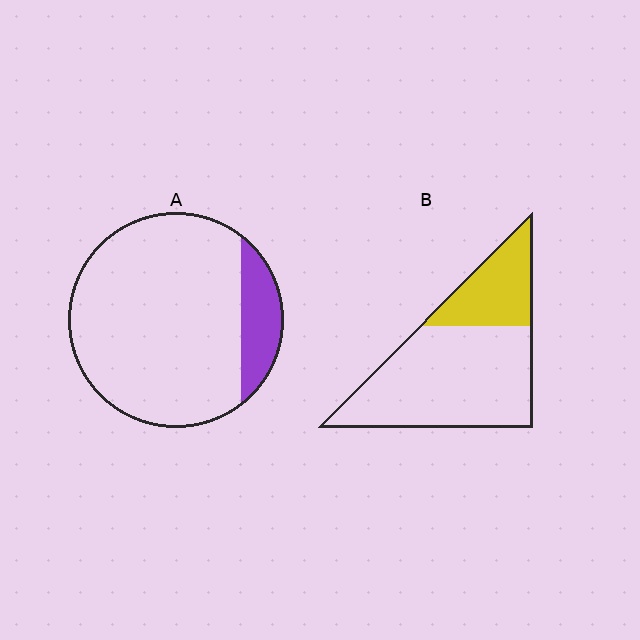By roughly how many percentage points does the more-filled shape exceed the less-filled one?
By roughly 15 percentage points (B over A).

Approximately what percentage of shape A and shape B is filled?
A is approximately 15% and B is approximately 30%.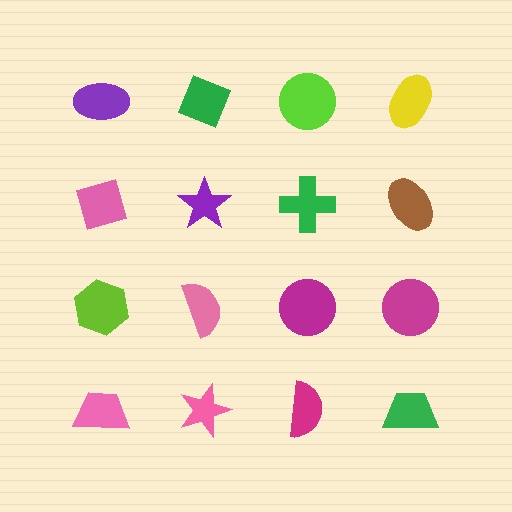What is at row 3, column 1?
A lime hexagon.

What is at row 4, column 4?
A green trapezoid.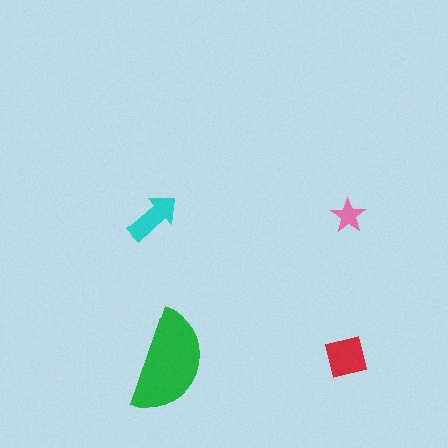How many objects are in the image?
There are 4 objects in the image.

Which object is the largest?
The green semicircle.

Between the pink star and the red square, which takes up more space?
The red square.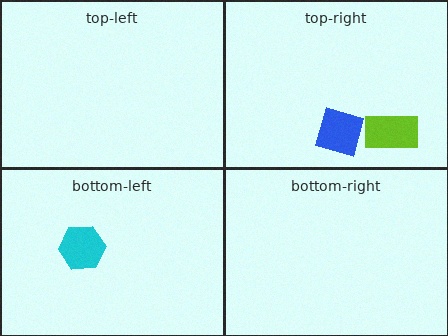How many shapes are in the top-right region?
2.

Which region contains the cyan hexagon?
The bottom-left region.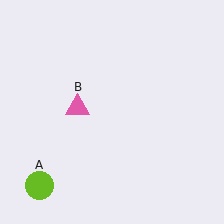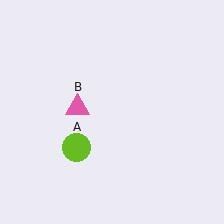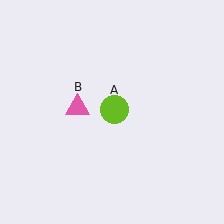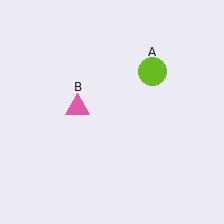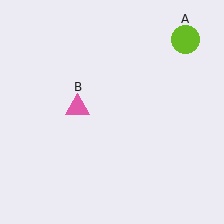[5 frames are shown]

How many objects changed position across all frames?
1 object changed position: lime circle (object A).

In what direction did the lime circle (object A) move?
The lime circle (object A) moved up and to the right.